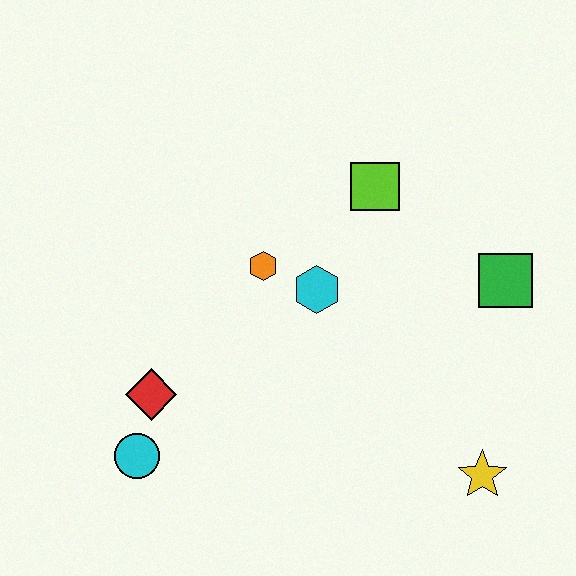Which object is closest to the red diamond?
The cyan circle is closest to the red diamond.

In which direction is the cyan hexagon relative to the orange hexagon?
The cyan hexagon is to the right of the orange hexagon.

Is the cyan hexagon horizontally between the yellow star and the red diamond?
Yes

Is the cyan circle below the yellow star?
No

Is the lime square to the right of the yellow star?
No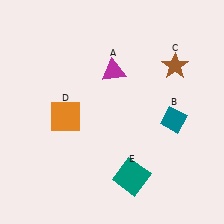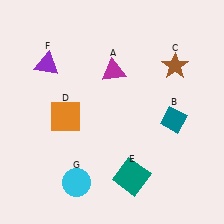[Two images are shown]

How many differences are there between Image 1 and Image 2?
There are 2 differences between the two images.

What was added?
A purple triangle (F), a cyan circle (G) were added in Image 2.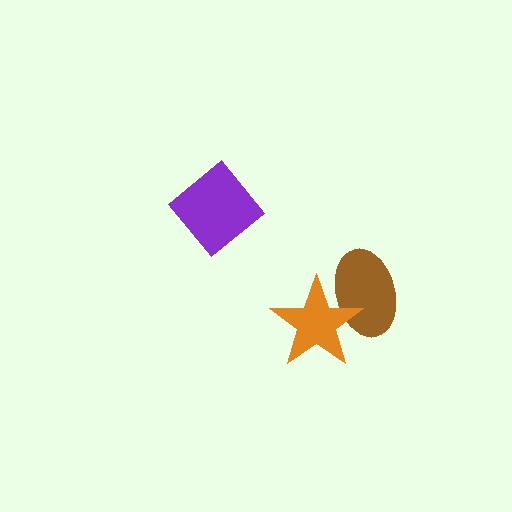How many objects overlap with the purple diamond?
0 objects overlap with the purple diamond.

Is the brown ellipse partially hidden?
Yes, it is partially covered by another shape.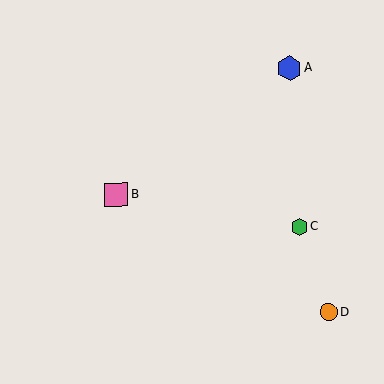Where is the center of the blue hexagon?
The center of the blue hexagon is at (290, 68).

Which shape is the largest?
The blue hexagon (labeled A) is the largest.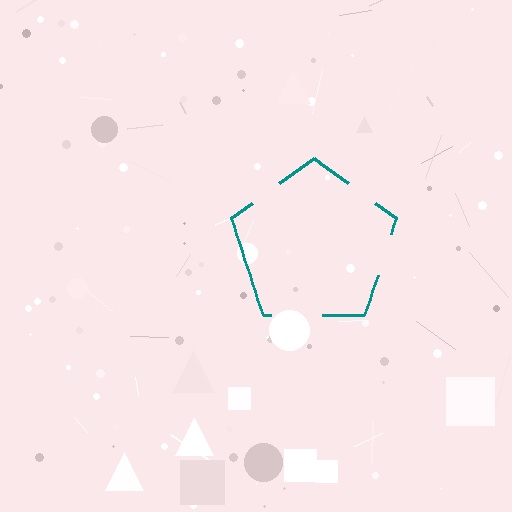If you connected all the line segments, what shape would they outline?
They would outline a pentagon.